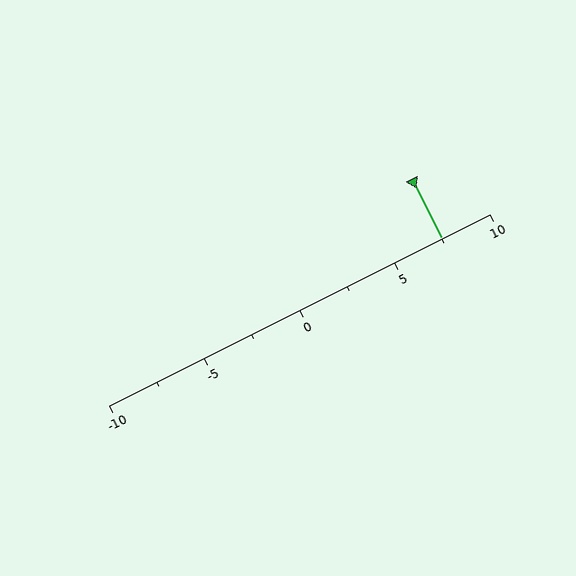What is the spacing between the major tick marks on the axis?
The major ticks are spaced 5 apart.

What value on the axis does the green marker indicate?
The marker indicates approximately 7.5.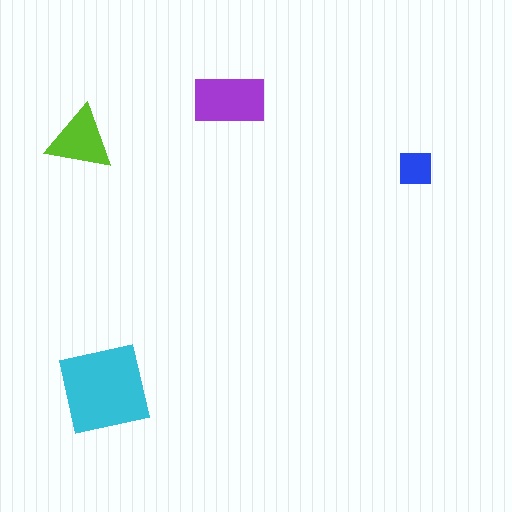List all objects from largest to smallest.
The cyan square, the purple rectangle, the lime triangle, the blue square.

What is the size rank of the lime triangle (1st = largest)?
3rd.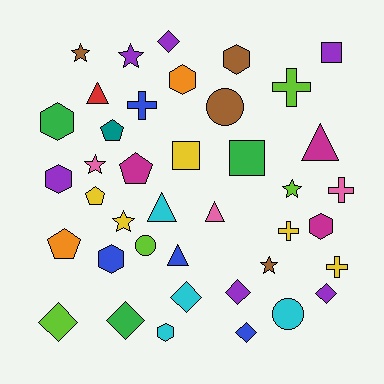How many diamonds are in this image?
There are 7 diamonds.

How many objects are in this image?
There are 40 objects.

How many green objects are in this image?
There are 3 green objects.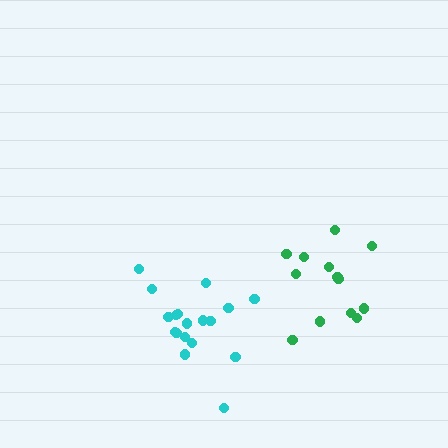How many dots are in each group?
Group 1: 18 dots, Group 2: 13 dots (31 total).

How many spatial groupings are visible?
There are 2 spatial groupings.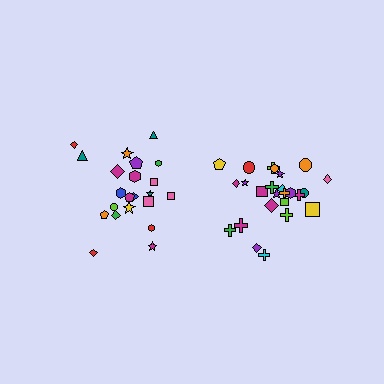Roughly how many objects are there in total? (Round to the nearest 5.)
Roughly 45 objects in total.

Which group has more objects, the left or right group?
The right group.